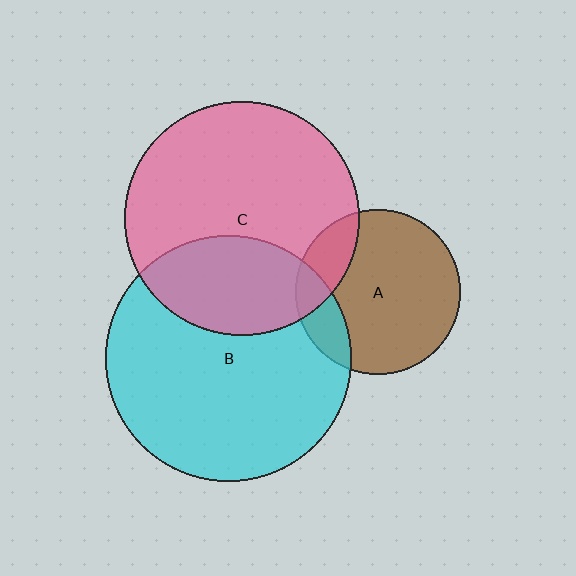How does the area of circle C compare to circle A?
Approximately 2.0 times.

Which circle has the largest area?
Circle B (cyan).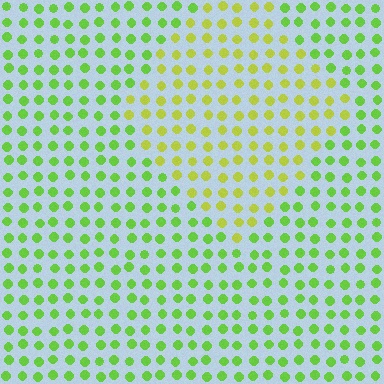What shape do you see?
I see a diamond.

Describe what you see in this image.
The image is filled with small lime elements in a uniform arrangement. A diamond-shaped region is visible where the elements are tinted to a slightly different hue, forming a subtle color boundary.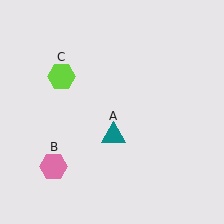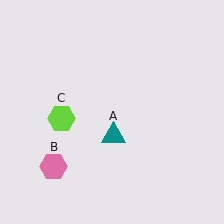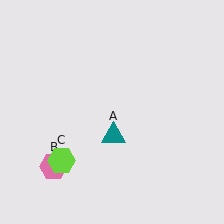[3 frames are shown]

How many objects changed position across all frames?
1 object changed position: lime hexagon (object C).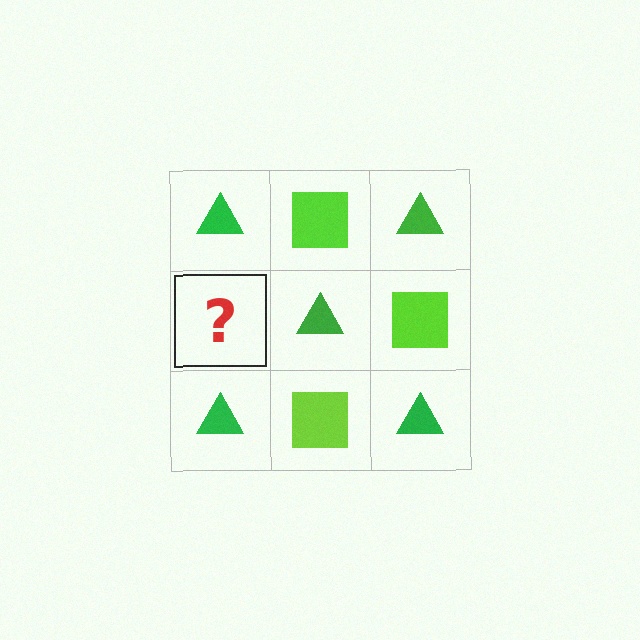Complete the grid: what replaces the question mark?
The question mark should be replaced with a lime square.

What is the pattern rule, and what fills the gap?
The rule is that it alternates green triangle and lime square in a checkerboard pattern. The gap should be filled with a lime square.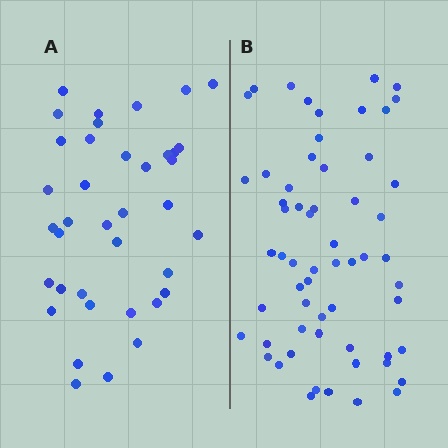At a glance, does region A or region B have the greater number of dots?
Region B (the right region) has more dots.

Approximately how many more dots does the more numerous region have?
Region B has approximately 20 more dots than region A.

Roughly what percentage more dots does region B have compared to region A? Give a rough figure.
About 60% more.